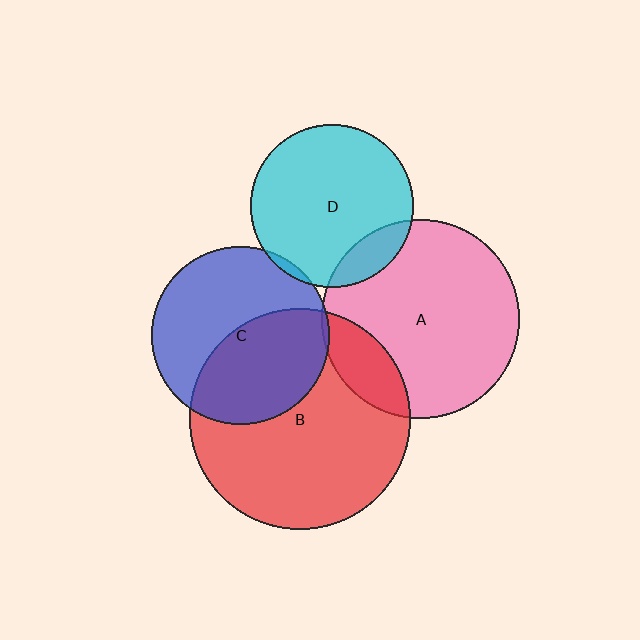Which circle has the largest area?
Circle B (red).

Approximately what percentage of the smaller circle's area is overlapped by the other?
Approximately 45%.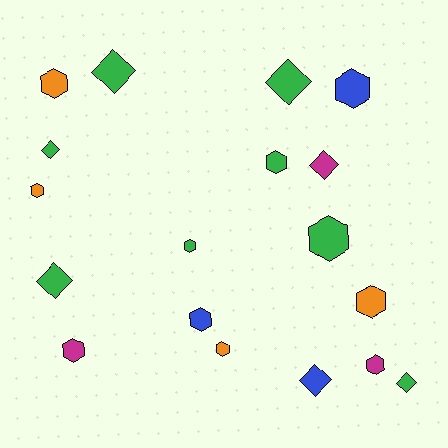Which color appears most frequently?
Green, with 8 objects.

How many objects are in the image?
There are 18 objects.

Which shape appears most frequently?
Hexagon, with 11 objects.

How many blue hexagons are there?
There are 2 blue hexagons.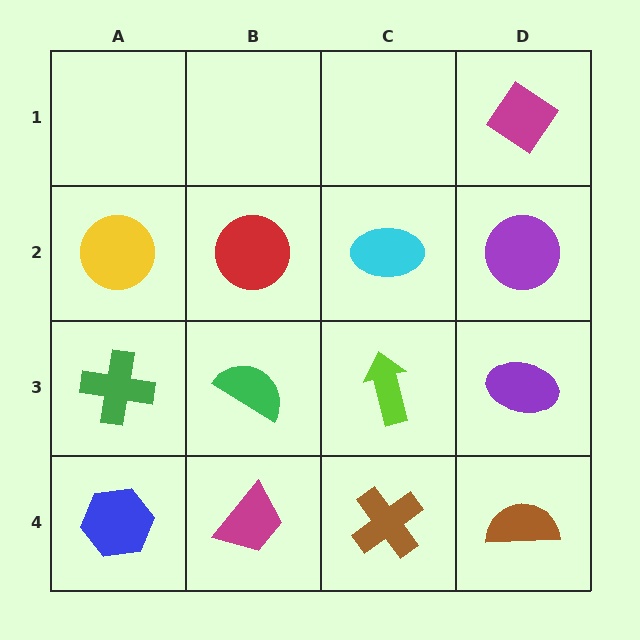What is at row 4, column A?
A blue hexagon.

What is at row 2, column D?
A purple circle.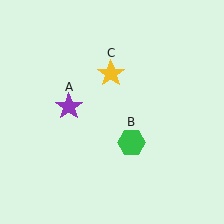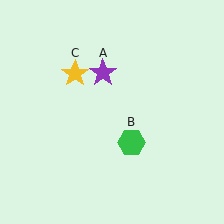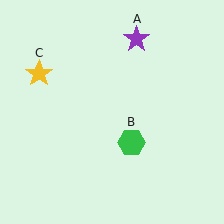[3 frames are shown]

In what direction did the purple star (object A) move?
The purple star (object A) moved up and to the right.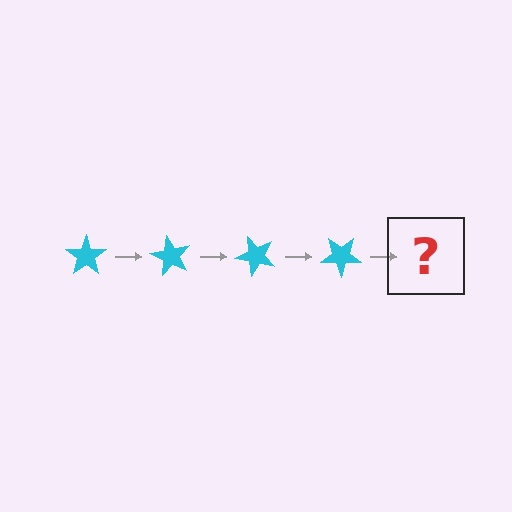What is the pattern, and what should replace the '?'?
The pattern is that the star rotates 60 degrees each step. The '?' should be a cyan star rotated 240 degrees.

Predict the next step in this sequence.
The next step is a cyan star rotated 240 degrees.